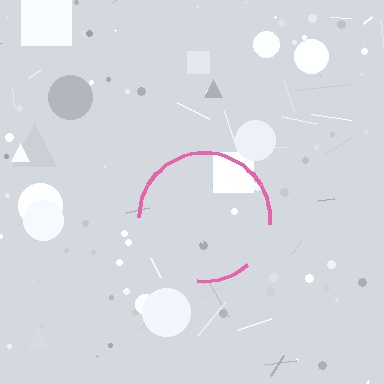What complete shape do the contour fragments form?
The contour fragments form a circle.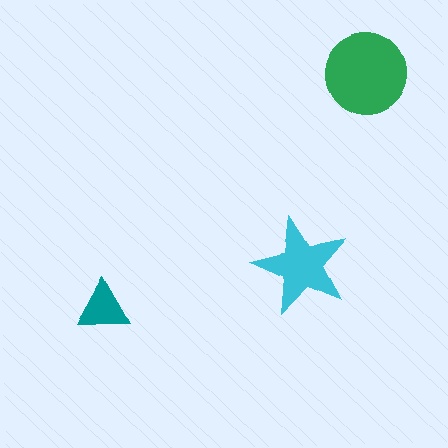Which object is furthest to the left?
The teal triangle is leftmost.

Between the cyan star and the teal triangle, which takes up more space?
The cyan star.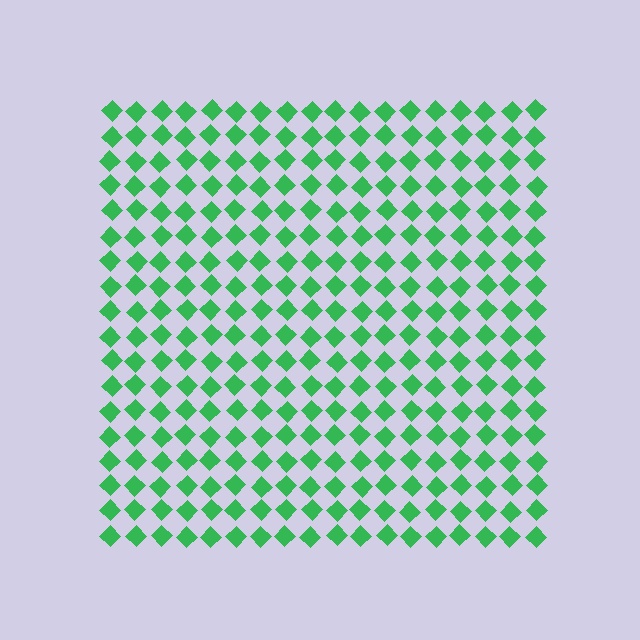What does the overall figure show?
The overall figure shows a square.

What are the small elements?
The small elements are diamonds.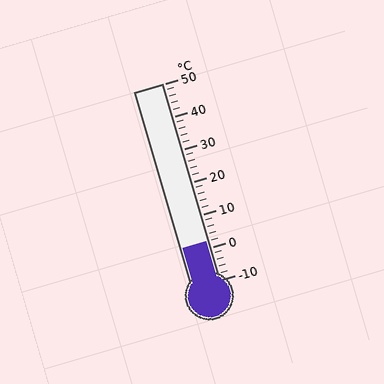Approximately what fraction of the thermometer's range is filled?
The thermometer is filled to approximately 20% of its range.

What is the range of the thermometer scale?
The thermometer scale ranges from -10°C to 50°C.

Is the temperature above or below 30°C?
The temperature is below 30°C.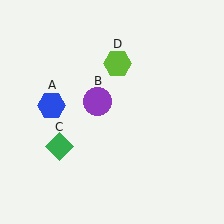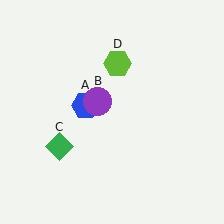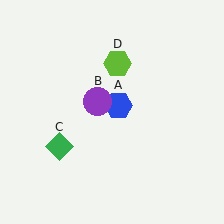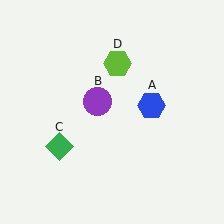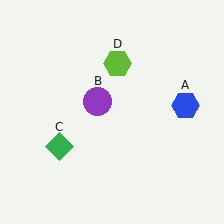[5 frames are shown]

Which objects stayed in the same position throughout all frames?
Purple circle (object B) and green diamond (object C) and lime hexagon (object D) remained stationary.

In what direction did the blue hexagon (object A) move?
The blue hexagon (object A) moved right.